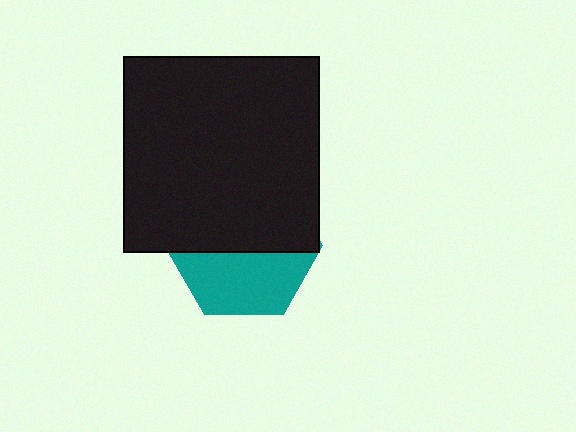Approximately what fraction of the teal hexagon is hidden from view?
Roughly 57% of the teal hexagon is hidden behind the black square.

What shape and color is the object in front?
The object in front is a black square.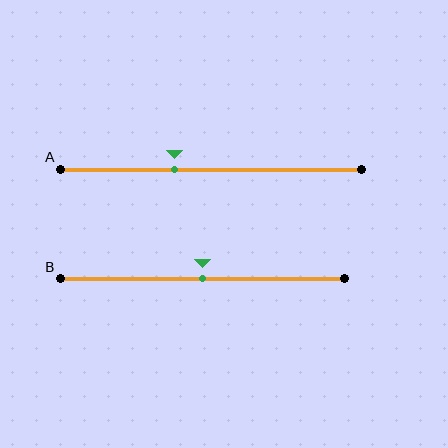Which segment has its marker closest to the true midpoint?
Segment B has its marker closest to the true midpoint.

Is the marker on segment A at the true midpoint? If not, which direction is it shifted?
No, the marker on segment A is shifted to the left by about 12% of the segment length.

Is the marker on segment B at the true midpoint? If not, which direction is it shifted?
Yes, the marker on segment B is at the true midpoint.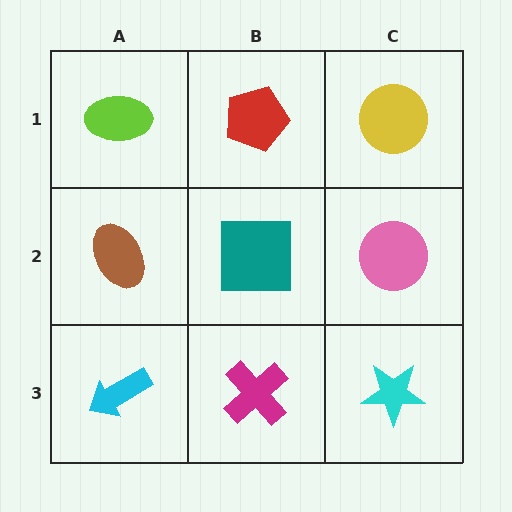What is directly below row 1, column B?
A teal square.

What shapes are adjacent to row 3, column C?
A pink circle (row 2, column C), a magenta cross (row 3, column B).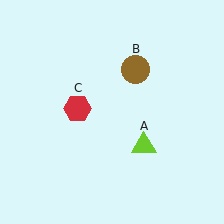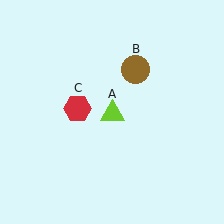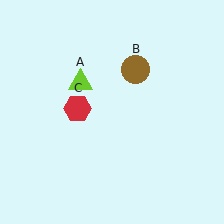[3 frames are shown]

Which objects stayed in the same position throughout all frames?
Brown circle (object B) and red hexagon (object C) remained stationary.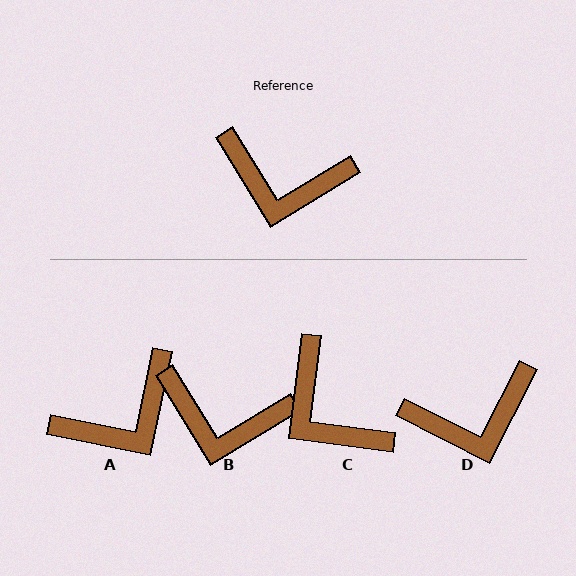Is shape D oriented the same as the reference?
No, it is off by about 32 degrees.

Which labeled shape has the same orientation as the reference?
B.